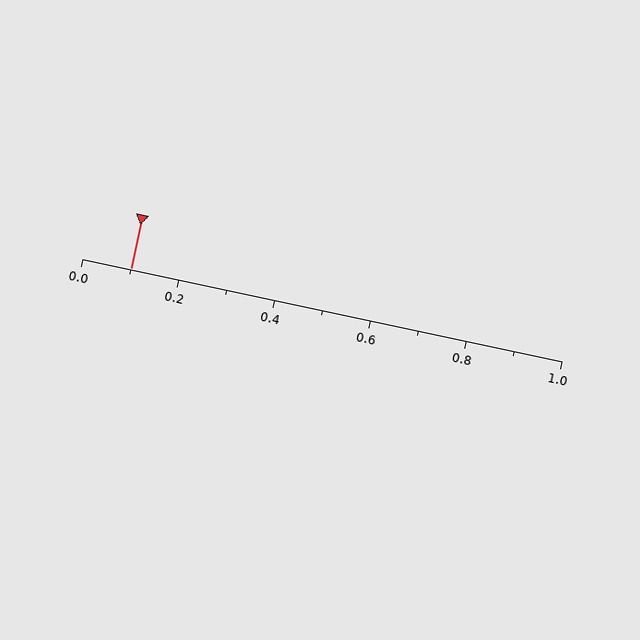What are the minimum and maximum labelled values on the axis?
The axis runs from 0.0 to 1.0.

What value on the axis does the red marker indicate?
The marker indicates approximately 0.1.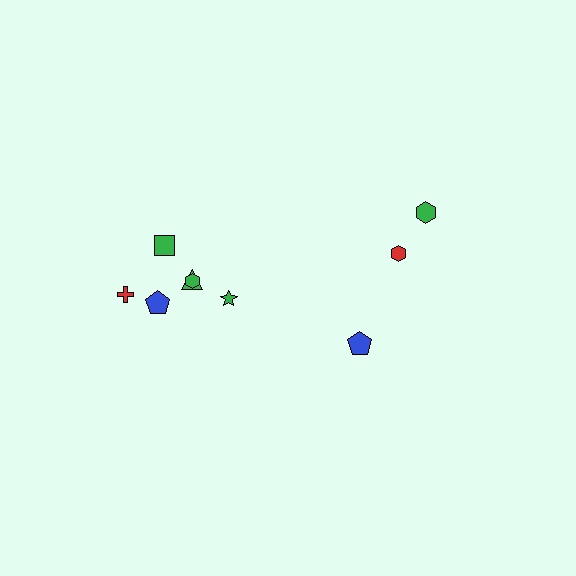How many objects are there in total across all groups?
There are 9 objects.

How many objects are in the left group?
There are 6 objects.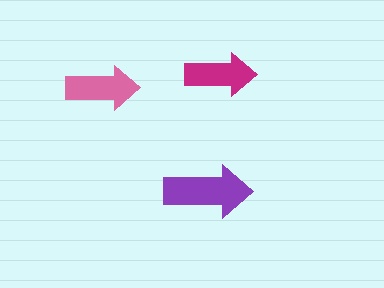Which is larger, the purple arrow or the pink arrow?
The purple one.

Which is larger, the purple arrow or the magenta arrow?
The purple one.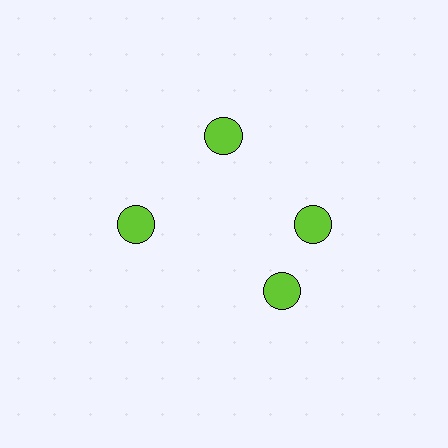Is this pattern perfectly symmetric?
No. The 4 lime circles are arranged in a ring, but one element near the 6 o'clock position is rotated out of alignment along the ring, breaking the 4-fold rotational symmetry.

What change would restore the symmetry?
The symmetry would be restored by rotating it back into even spacing with its neighbors so that all 4 circles sit at equal angles and equal distance from the center.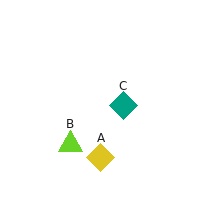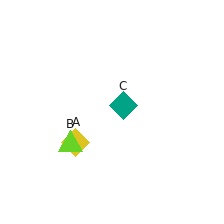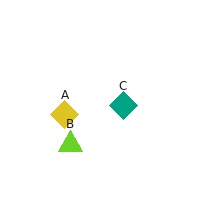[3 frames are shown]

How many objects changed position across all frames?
1 object changed position: yellow diamond (object A).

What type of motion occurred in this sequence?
The yellow diamond (object A) rotated clockwise around the center of the scene.